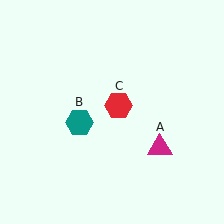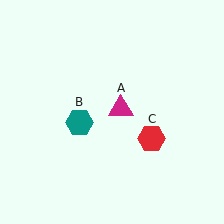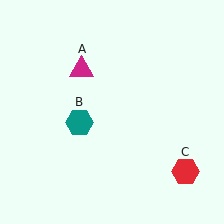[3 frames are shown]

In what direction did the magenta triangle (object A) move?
The magenta triangle (object A) moved up and to the left.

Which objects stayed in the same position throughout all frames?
Teal hexagon (object B) remained stationary.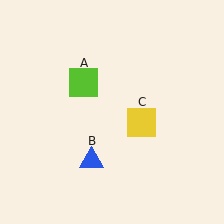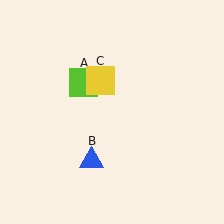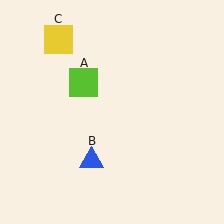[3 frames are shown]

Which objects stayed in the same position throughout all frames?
Lime square (object A) and blue triangle (object B) remained stationary.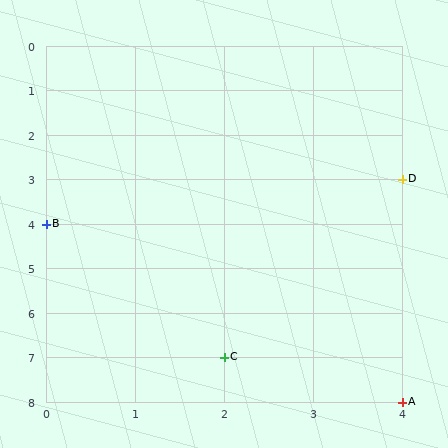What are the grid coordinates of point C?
Point C is at grid coordinates (2, 7).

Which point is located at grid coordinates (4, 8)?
Point A is at (4, 8).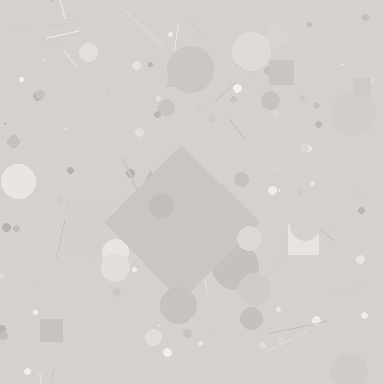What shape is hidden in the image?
A diamond is hidden in the image.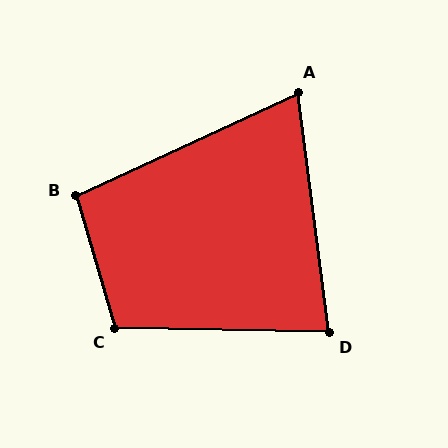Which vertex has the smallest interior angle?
A, at approximately 73 degrees.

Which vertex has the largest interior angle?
C, at approximately 107 degrees.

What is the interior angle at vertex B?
Approximately 98 degrees (obtuse).